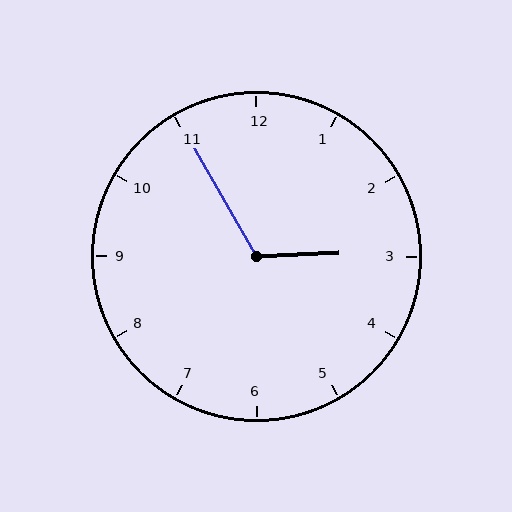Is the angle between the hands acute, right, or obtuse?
It is obtuse.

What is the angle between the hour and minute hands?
Approximately 118 degrees.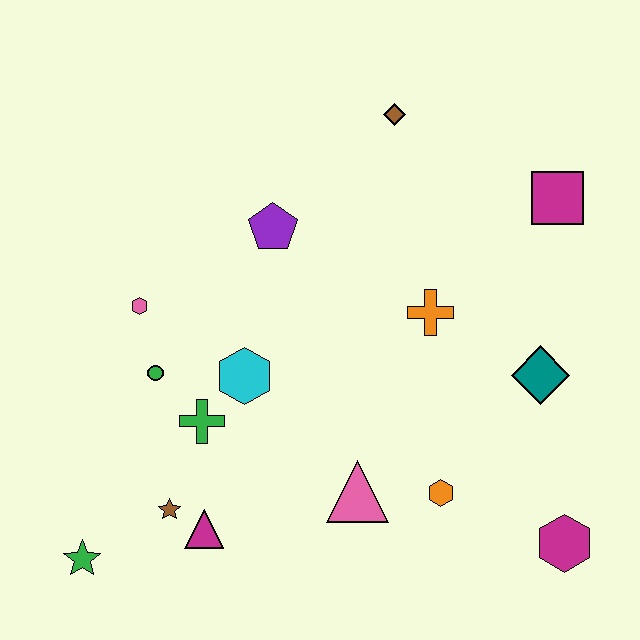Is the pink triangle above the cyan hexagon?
No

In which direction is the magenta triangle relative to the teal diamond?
The magenta triangle is to the left of the teal diamond.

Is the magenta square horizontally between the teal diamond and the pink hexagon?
No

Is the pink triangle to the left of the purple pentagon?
No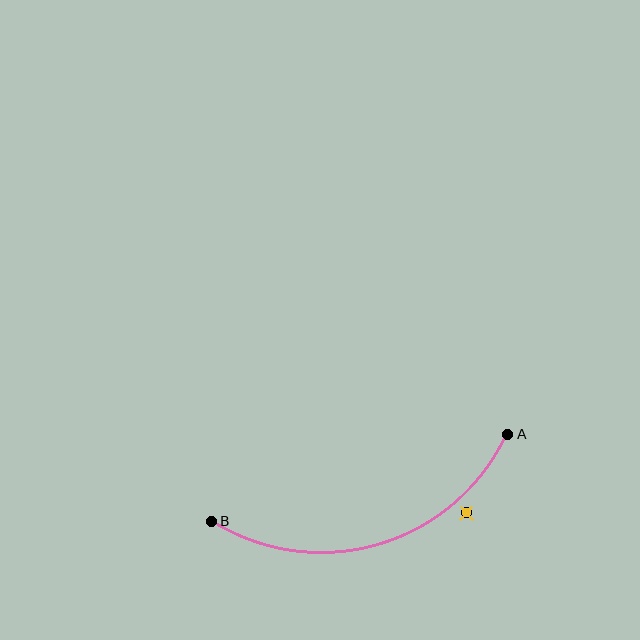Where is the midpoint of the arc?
The arc midpoint is the point on the curve farthest from the straight line joining A and B. It sits below that line.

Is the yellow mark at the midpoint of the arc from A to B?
No — the yellow mark does not lie on the arc at all. It sits slightly outside the curve.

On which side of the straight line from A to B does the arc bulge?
The arc bulges below the straight line connecting A and B.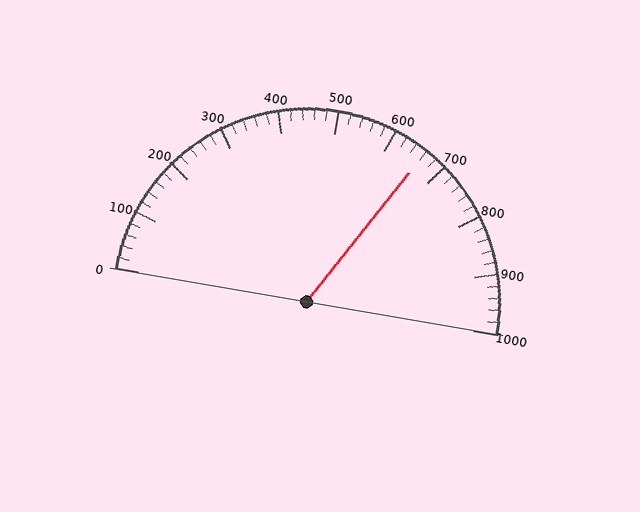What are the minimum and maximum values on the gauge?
The gauge ranges from 0 to 1000.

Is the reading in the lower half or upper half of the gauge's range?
The reading is in the upper half of the range (0 to 1000).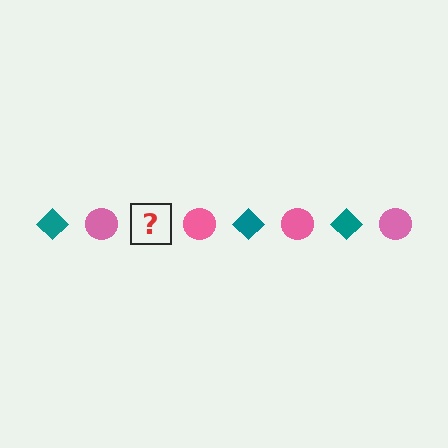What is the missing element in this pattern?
The missing element is a teal diamond.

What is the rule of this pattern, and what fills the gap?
The rule is that the pattern alternates between teal diamond and pink circle. The gap should be filled with a teal diamond.